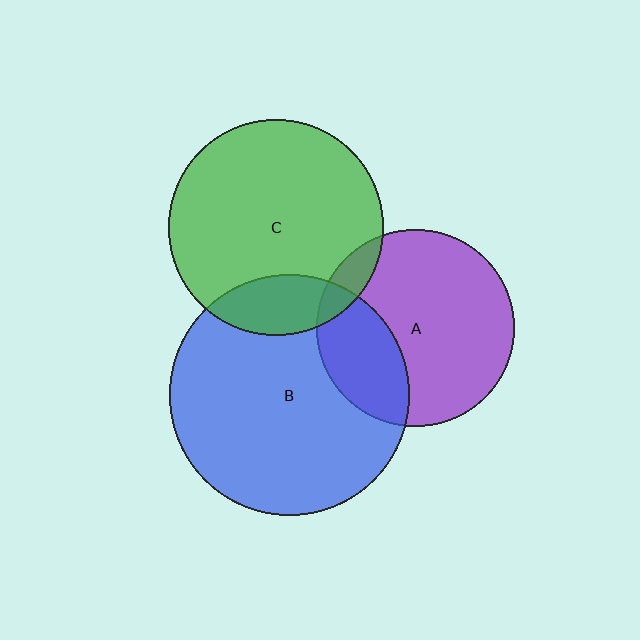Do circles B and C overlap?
Yes.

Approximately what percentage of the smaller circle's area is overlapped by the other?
Approximately 15%.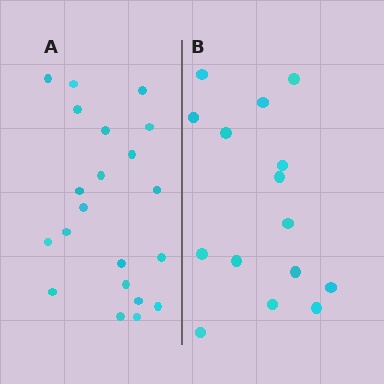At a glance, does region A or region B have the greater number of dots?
Region A (the left region) has more dots.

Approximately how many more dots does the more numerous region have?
Region A has about 6 more dots than region B.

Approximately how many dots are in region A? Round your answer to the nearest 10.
About 20 dots. (The exact count is 21, which rounds to 20.)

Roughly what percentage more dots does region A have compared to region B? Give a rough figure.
About 40% more.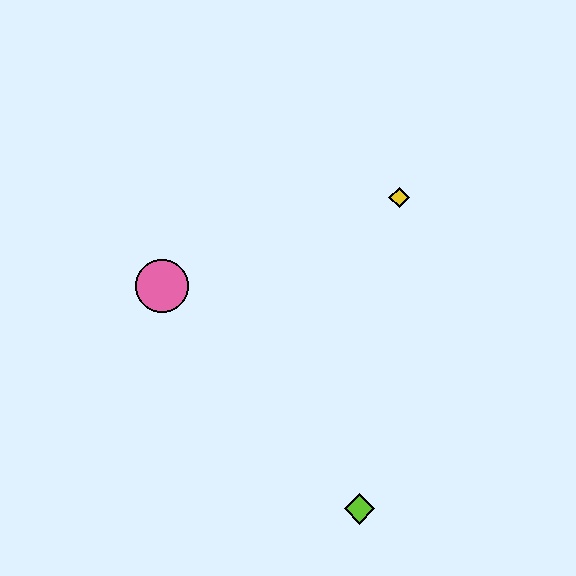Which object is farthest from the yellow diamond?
The lime diamond is farthest from the yellow diamond.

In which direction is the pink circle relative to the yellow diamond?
The pink circle is to the left of the yellow diamond.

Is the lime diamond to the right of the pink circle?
Yes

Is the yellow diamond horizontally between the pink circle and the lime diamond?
No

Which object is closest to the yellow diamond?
The pink circle is closest to the yellow diamond.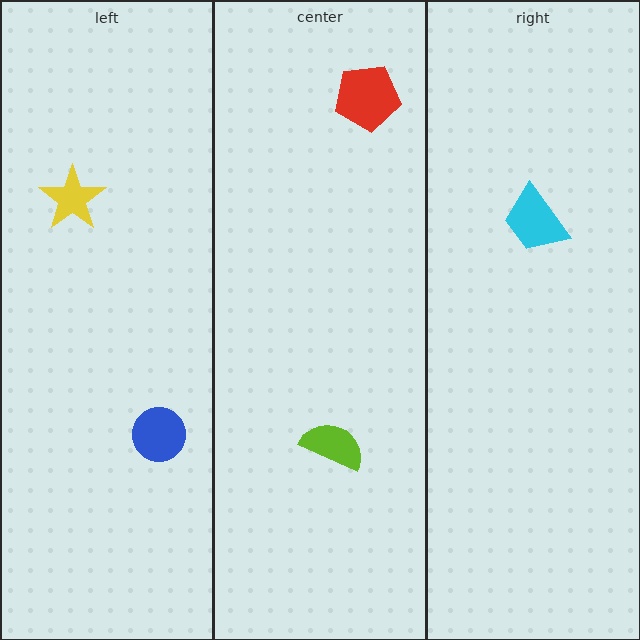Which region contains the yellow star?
The left region.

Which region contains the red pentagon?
The center region.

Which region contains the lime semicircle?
The center region.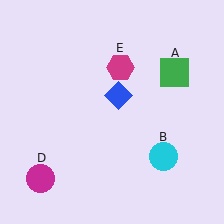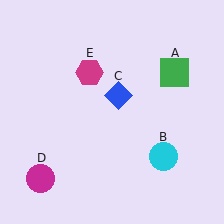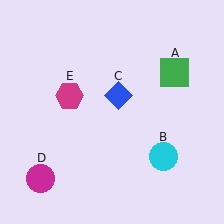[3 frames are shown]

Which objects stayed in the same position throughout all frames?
Green square (object A) and cyan circle (object B) and blue diamond (object C) and magenta circle (object D) remained stationary.